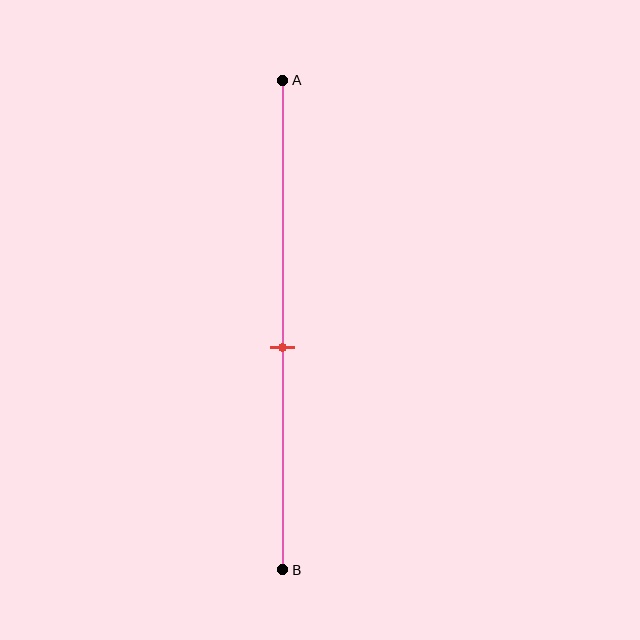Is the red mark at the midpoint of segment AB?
No, the mark is at about 55% from A, not at the 50% midpoint.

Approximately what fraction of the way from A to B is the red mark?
The red mark is approximately 55% of the way from A to B.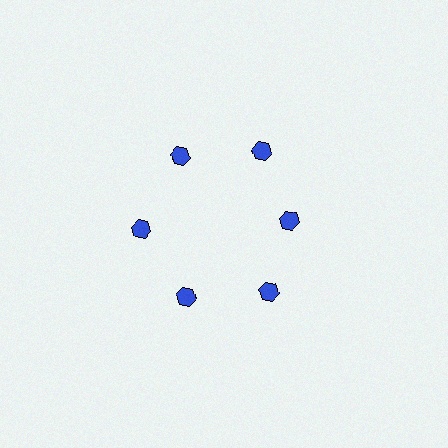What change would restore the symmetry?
The symmetry would be restored by moving it outward, back onto the ring so that all 6 hexagons sit at equal angles and equal distance from the center.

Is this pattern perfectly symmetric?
No. The 6 blue hexagons are arranged in a ring, but one element near the 3 o'clock position is pulled inward toward the center, breaking the 6-fold rotational symmetry.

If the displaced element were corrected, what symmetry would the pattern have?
It would have 6-fold rotational symmetry — the pattern would map onto itself every 60 degrees.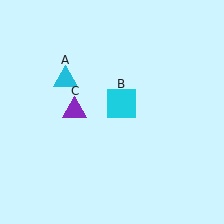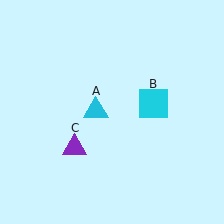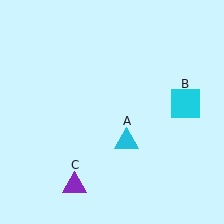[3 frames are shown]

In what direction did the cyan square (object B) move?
The cyan square (object B) moved right.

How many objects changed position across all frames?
3 objects changed position: cyan triangle (object A), cyan square (object B), purple triangle (object C).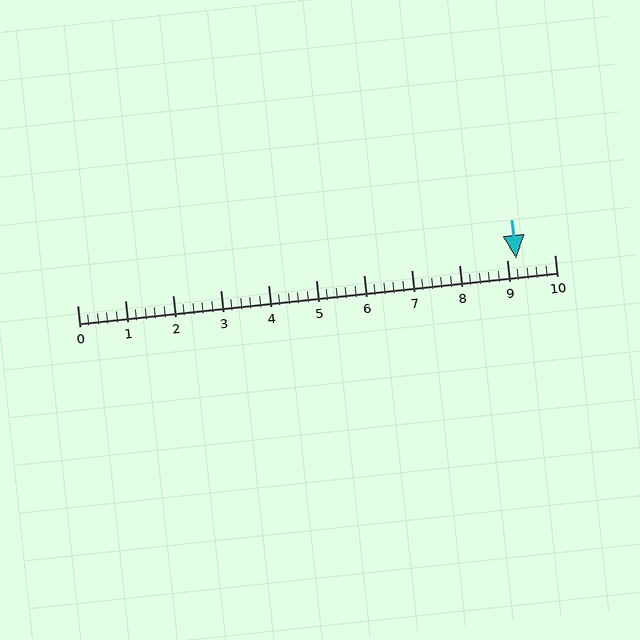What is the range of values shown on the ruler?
The ruler shows values from 0 to 10.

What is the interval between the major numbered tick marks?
The major tick marks are spaced 1 units apart.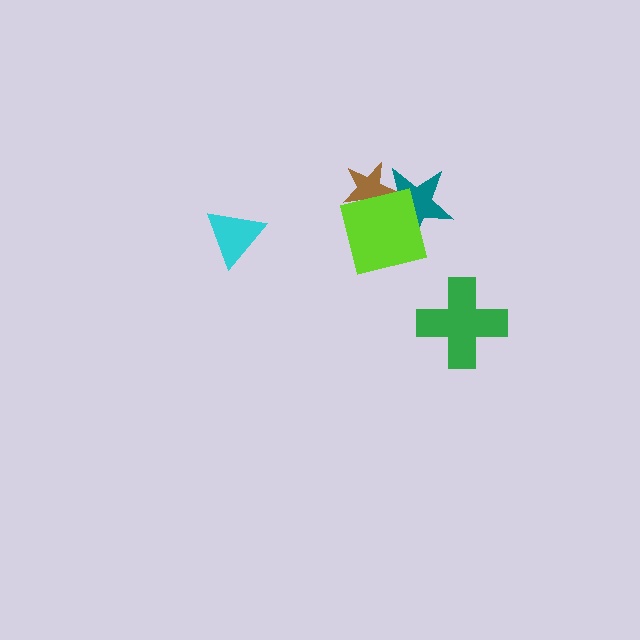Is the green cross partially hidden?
No, no other shape covers it.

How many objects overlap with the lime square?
2 objects overlap with the lime square.